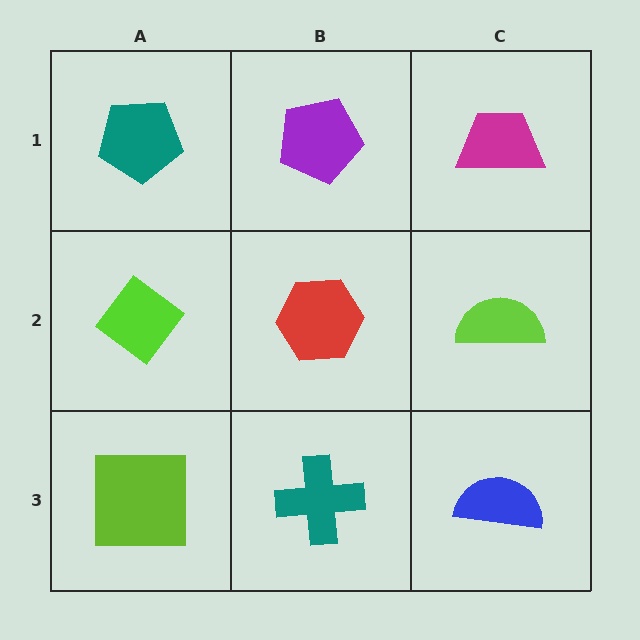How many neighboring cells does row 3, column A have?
2.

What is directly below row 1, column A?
A lime diamond.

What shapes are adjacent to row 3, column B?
A red hexagon (row 2, column B), a lime square (row 3, column A), a blue semicircle (row 3, column C).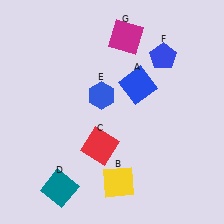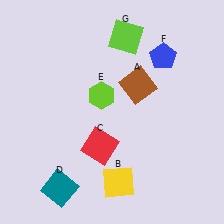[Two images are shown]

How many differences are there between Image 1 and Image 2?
There are 3 differences between the two images.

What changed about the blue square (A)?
In Image 1, A is blue. In Image 2, it changed to brown.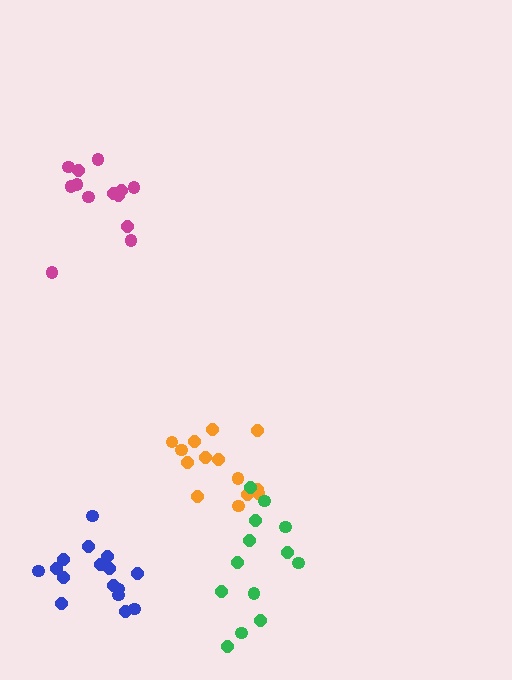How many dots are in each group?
Group 1: 16 dots, Group 2: 13 dots, Group 3: 14 dots, Group 4: 13 dots (56 total).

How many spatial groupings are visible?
There are 4 spatial groupings.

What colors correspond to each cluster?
The clusters are colored: blue, magenta, orange, green.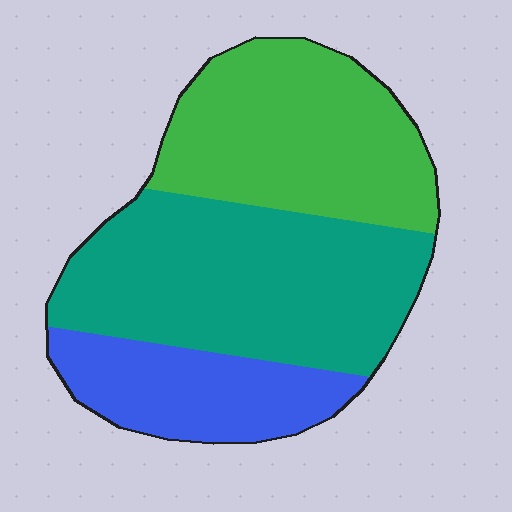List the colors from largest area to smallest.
From largest to smallest: teal, green, blue.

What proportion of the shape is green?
Green covers around 35% of the shape.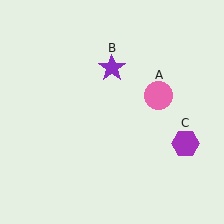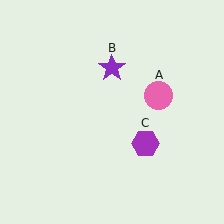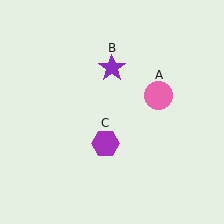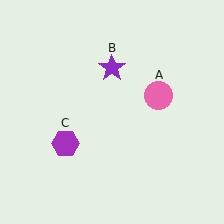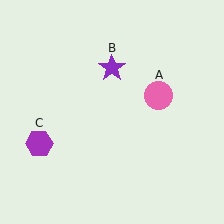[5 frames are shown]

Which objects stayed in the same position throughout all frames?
Pink circle (object A) and purple star (object B) remained stationary.